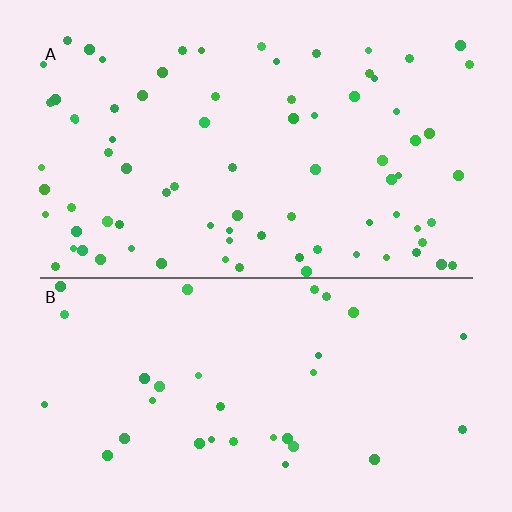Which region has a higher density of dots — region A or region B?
A (the top).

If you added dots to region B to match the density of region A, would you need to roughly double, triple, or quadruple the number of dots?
Approximately double.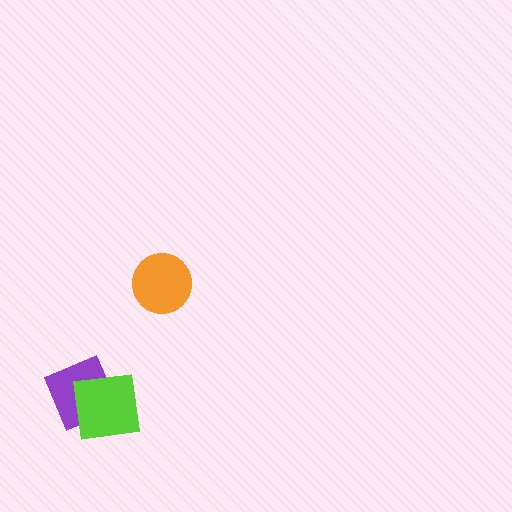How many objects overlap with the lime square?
1 object overlaps with the lime square.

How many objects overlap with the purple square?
1 object overlaps with the purple square.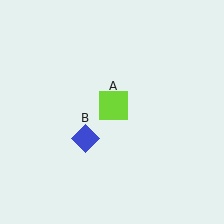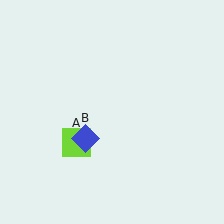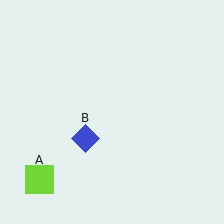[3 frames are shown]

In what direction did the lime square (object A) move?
The lime square (object A) moved down and to the left.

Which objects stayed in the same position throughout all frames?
Blue diamond (object B) remained stationary.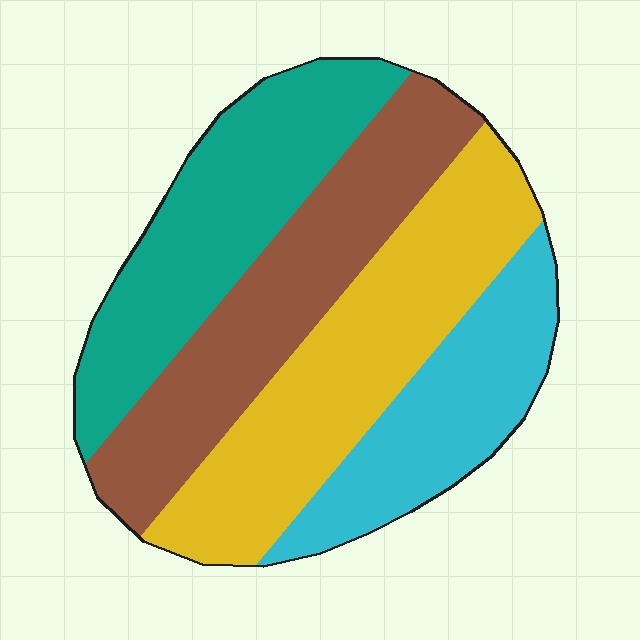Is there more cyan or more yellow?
Yellow.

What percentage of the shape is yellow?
Yellow covers 30% of the shape.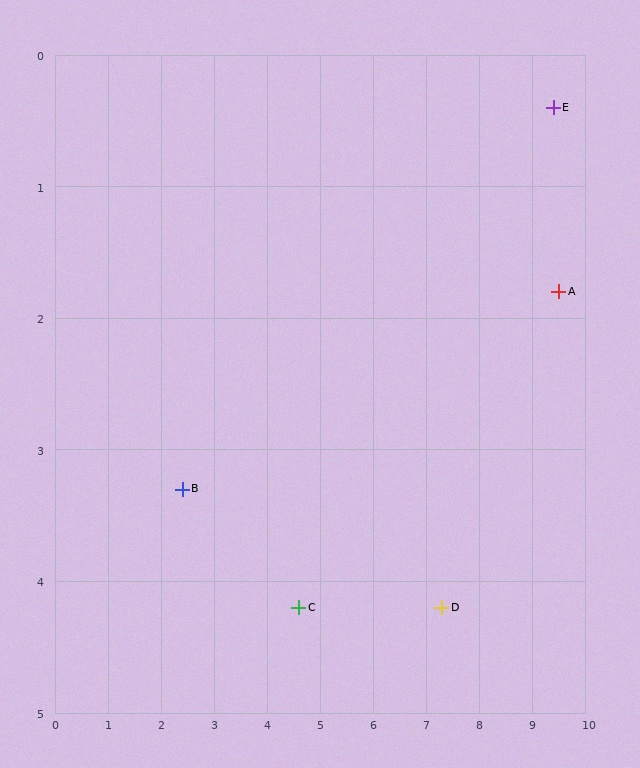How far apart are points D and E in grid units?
Points D and E are about 4.3 grid units apart.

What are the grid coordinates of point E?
Point E is at approximately (9.4, 0.4).